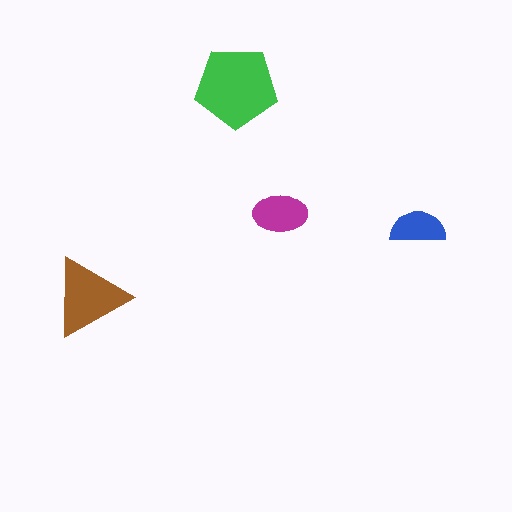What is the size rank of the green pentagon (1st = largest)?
1st.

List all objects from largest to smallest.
The green pentagon, the brown triangle, the magenta ellipse, the blue semicircle.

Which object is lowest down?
The brown triangle is bottommost.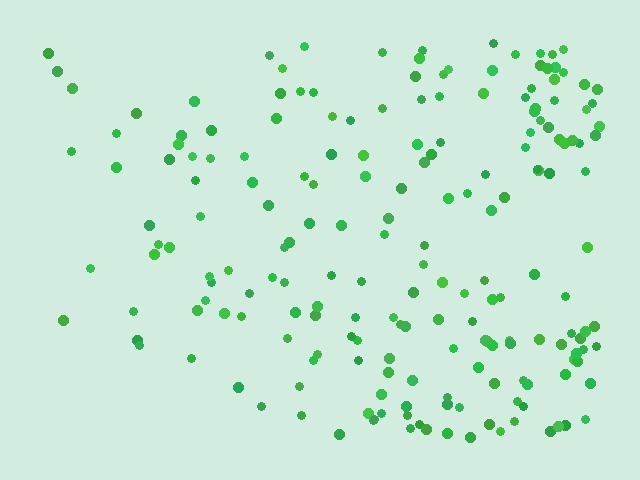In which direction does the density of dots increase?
From left to right, with the right side densest.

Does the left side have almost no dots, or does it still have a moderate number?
Still a moderate number, just noticeably fewer than the right.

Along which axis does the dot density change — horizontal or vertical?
Horizontal.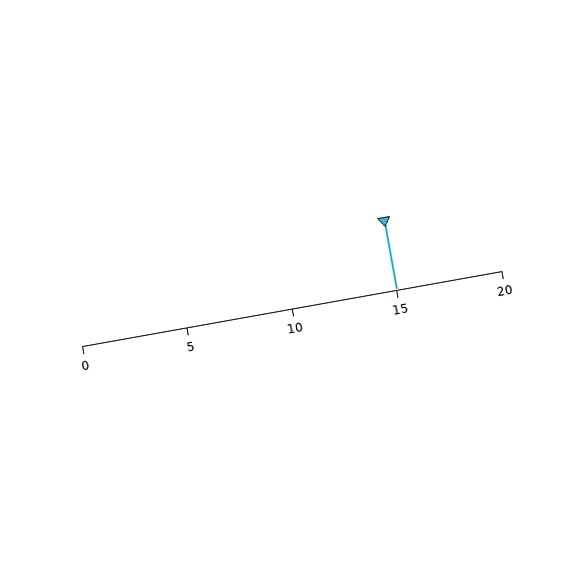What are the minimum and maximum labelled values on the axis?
The axis runs from 0 to 20.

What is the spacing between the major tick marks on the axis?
The major ticks are spaced 5 apart.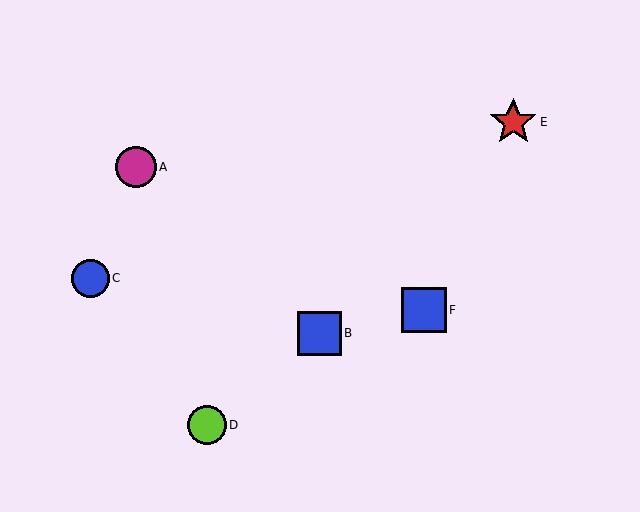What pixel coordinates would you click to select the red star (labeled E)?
Click at (513, 122) to select the red star E.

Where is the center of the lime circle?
The center of the lime circle is at (207, 425).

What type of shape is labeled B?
Shape B is a blue square.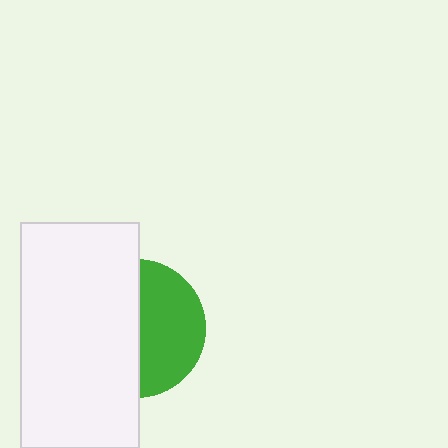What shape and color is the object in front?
The object in front is a white rectangle.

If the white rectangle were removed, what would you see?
You would see the complete green circle.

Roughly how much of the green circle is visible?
About half of it is visible (roughly 47%).